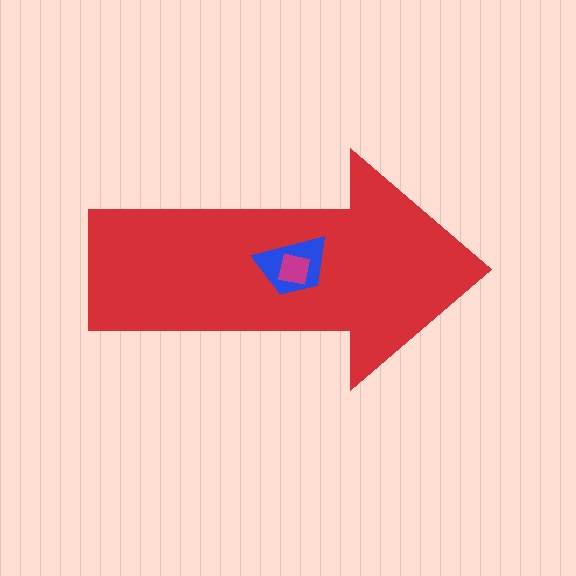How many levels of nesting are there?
3.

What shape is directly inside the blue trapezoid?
The magenta square.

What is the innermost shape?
The magenta square.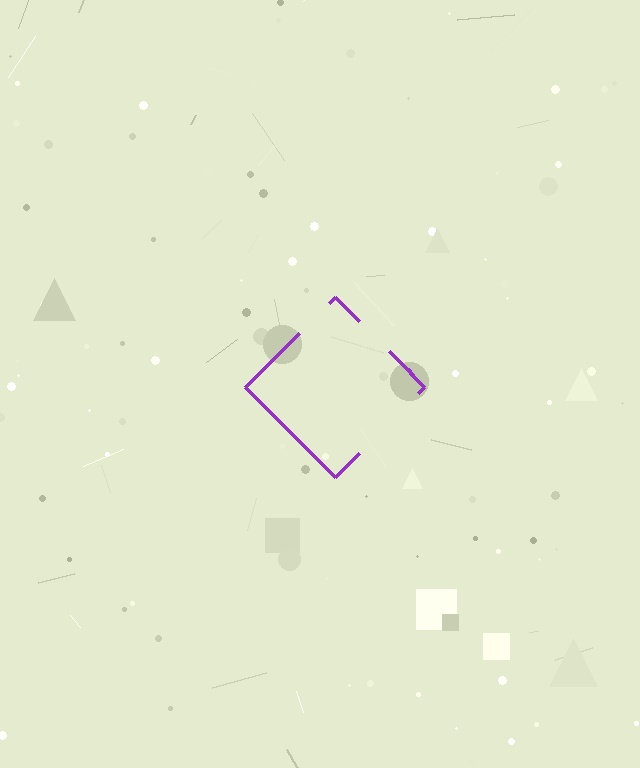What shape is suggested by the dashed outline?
The dashed outline suggests a diamond.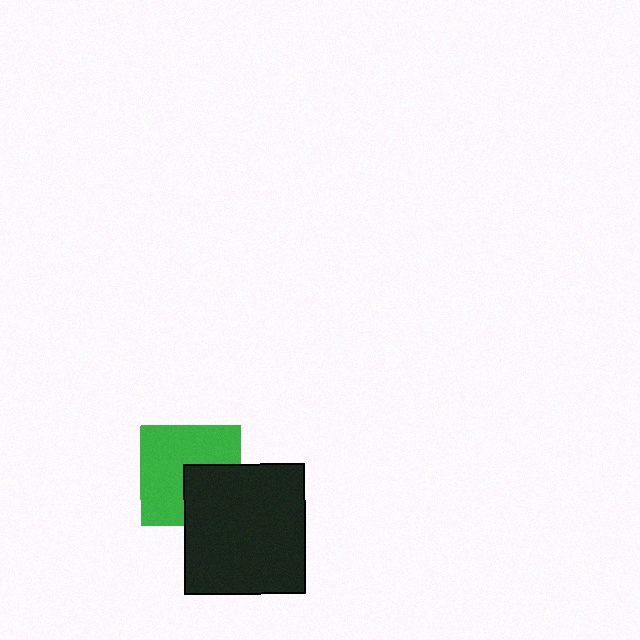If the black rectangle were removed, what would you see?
You would see the complete green square.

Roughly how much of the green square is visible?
About half of it is visible (roughly 65%).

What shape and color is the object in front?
The object in front is a black rectangle.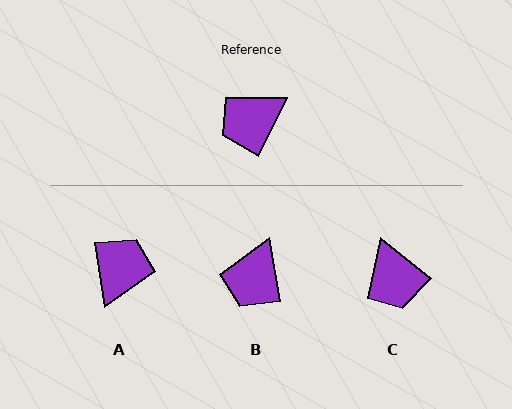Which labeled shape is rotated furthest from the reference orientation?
A, about 145 degrees away.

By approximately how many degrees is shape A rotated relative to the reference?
Approximately 145 degrees clockwise.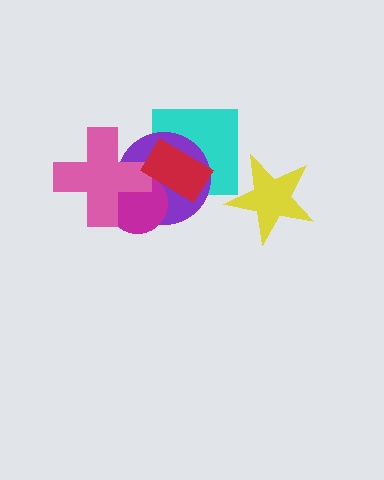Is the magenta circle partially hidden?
Yes, it is partially covered by another shape.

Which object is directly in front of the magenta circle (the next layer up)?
The pink cross is directly in front of the magenta circle.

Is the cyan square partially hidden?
Yes, it is partially covered by another shape.